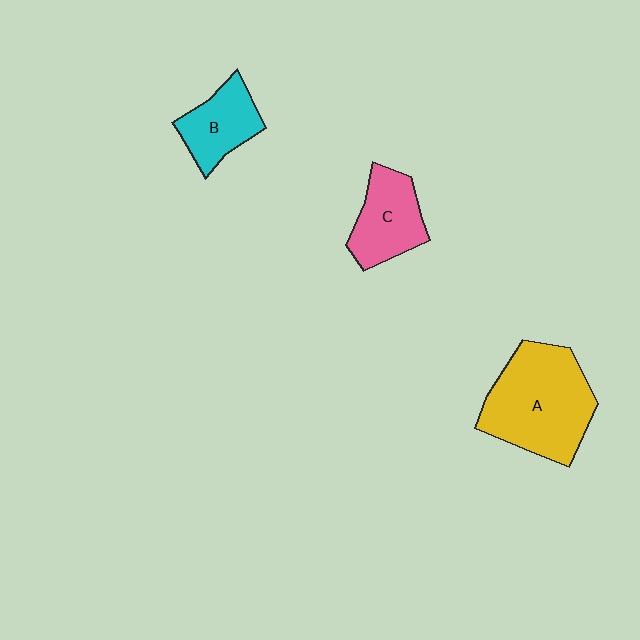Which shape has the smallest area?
Shape B (cyan).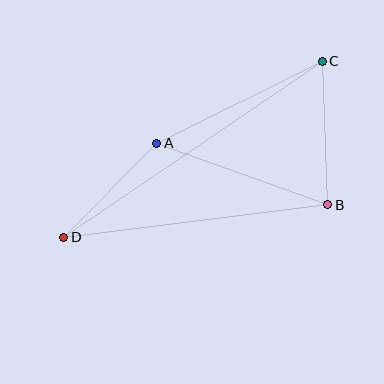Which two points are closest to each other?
Points A and D are closest to each other.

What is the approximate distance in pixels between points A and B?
The distance between A and B is approximately 182 pixels.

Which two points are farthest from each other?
Points C and D are farthest from each other.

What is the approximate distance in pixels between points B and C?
The distance between B and C is approximately 144 pixels.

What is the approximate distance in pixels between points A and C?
The distance between A and C is approximately 184 pixels.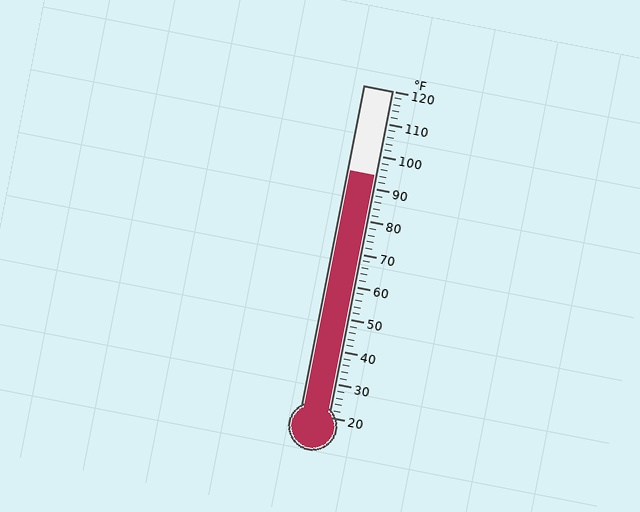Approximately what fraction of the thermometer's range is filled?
The thermometer is filled to approximately 75% of its range.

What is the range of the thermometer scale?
The thermometer scale ranges from 20°F to 120°F.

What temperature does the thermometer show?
The thermometer shows approximately 94°F.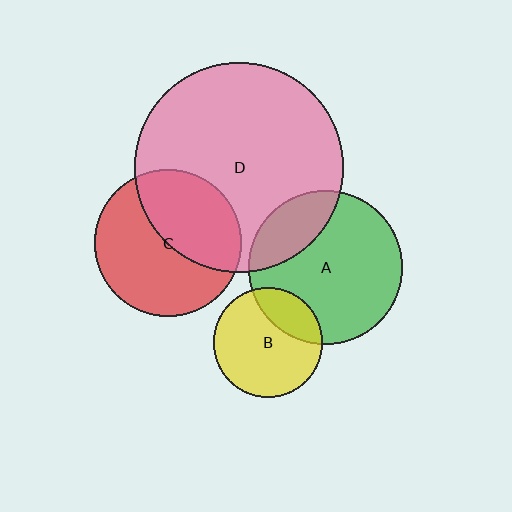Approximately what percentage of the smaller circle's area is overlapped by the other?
Approximately 20%.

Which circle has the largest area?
Circle D (pink).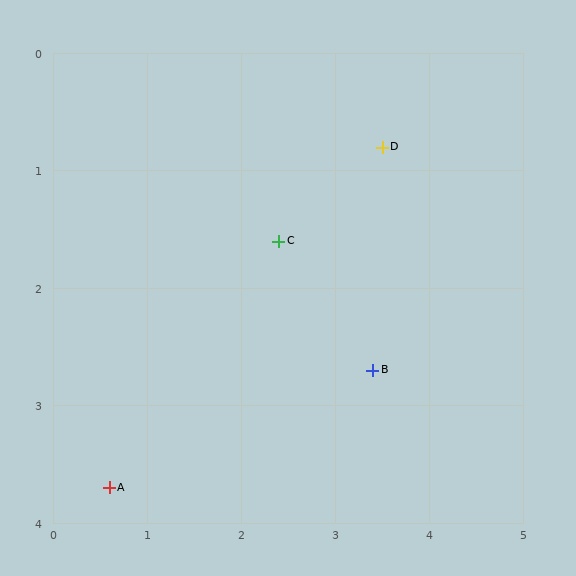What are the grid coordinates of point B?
Point B is at approximately (3.4, 2.7).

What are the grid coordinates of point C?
Point C is at approximately (2.4, 1.6).